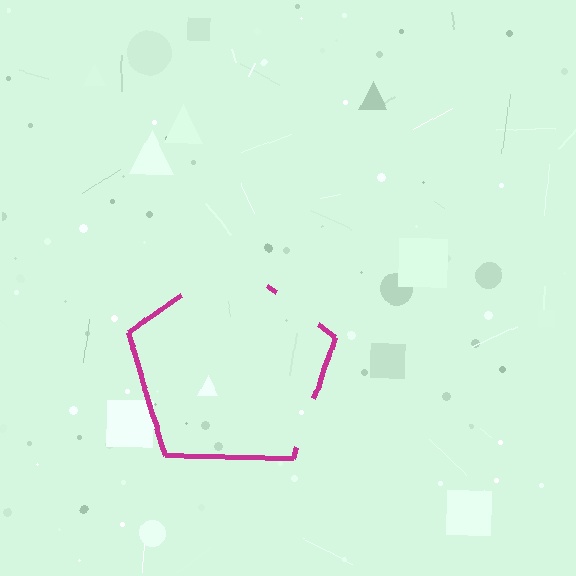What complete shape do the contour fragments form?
The contour fragments form a pentagon.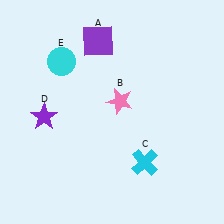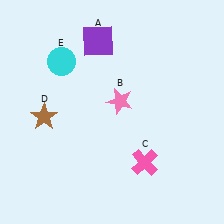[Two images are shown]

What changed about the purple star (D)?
In Image 1, D is purple. In Image 2, it changed to brown.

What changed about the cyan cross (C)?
In Image 1, C is cyan. In Image 2, it changed to pink.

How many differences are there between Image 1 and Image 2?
There are 2 differences between the two images.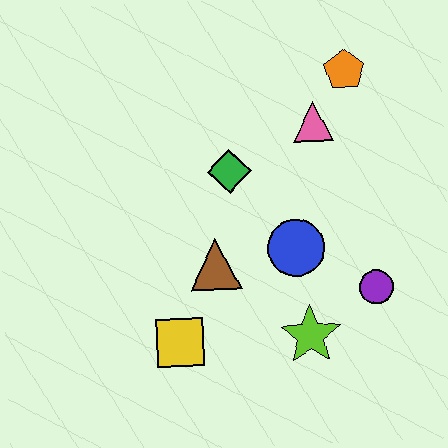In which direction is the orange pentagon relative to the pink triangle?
The orange pentagon is above the pink triangle.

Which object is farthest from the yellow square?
The orange pentagon is farthest from the yellow square.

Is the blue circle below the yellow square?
No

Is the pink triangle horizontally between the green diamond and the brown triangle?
No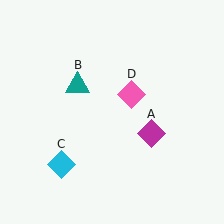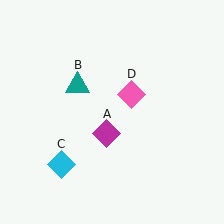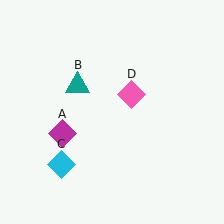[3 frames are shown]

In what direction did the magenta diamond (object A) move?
The magenta diamond (object A) moved left.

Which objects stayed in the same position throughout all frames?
Teal triangle (object B) and cyan diamond (object C) and pink diamond (object D) remained stationary.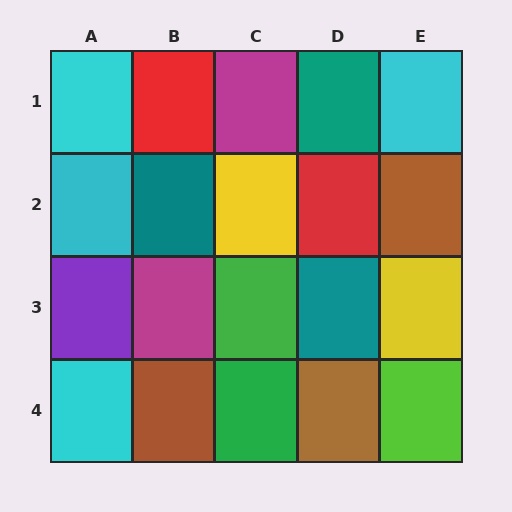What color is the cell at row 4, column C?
Green.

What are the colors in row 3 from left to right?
Purple, magenta, green, teal, yellow.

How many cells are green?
2 cells are green.